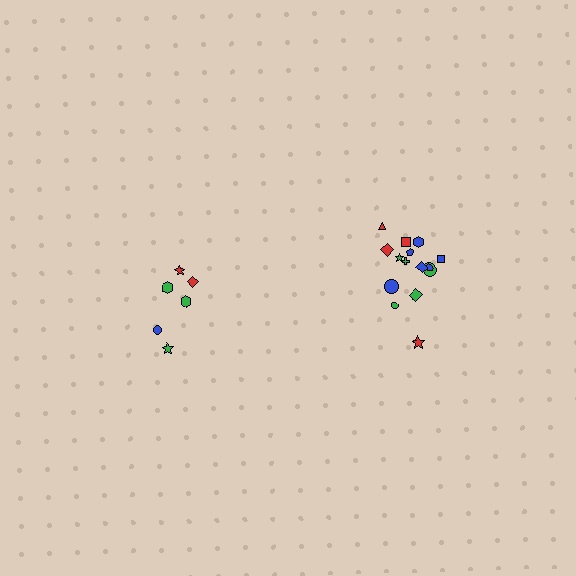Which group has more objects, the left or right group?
The right group.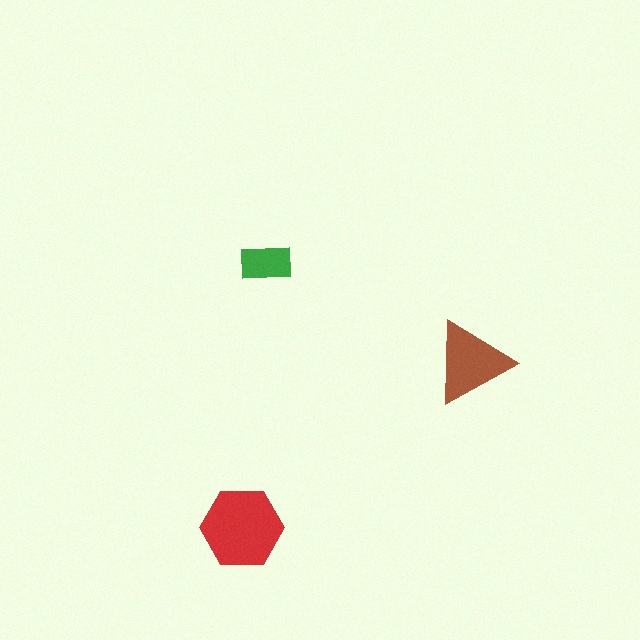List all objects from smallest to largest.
The green rectangle, the brown triangle, the red hexagon.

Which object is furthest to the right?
The brown triangle is rightmost.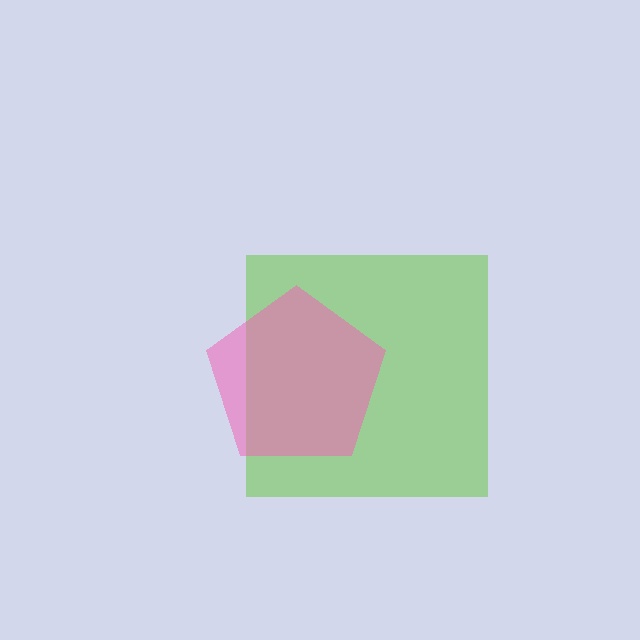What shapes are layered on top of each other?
The layered shapes are: a lime square, a pink pentagon.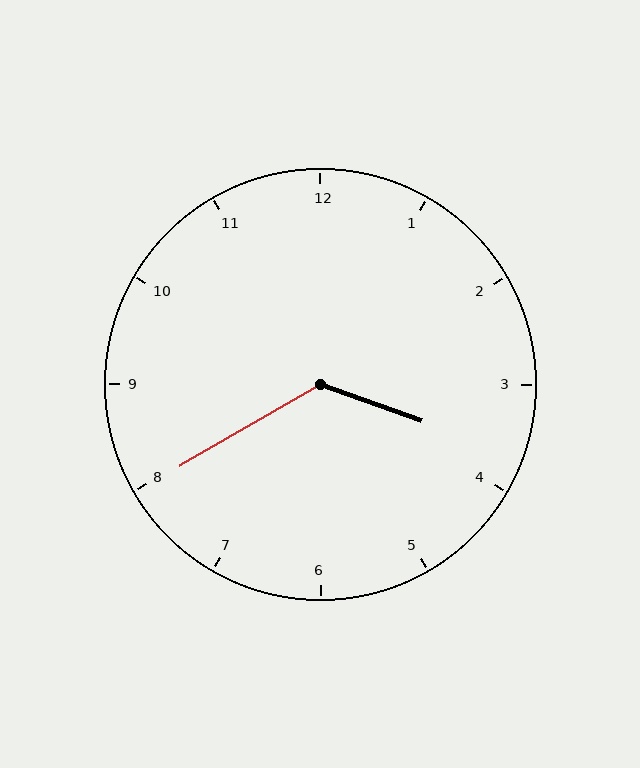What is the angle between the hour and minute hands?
Approximately 130 degrees.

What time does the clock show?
3:40.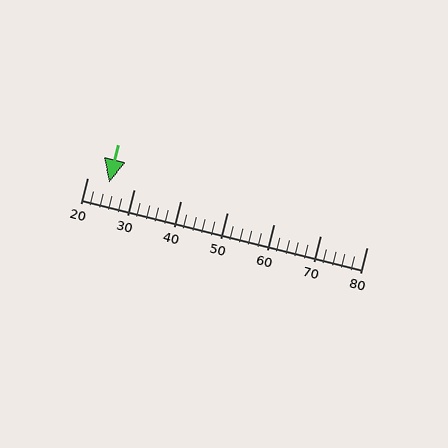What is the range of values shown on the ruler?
The ruler shows values from 20 to 80.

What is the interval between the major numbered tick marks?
The major tick marks are spaced 10 units apart.